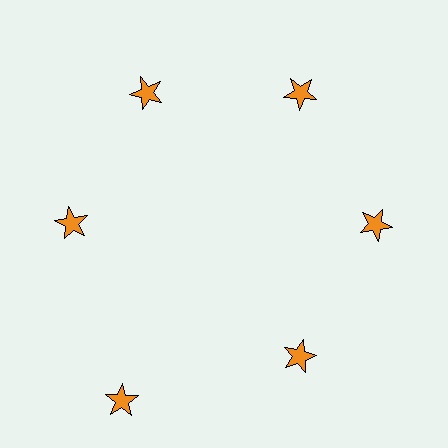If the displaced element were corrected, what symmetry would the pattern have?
It would have 6-fold rotational symmetry — the pattern would map onto itself every 60 degrees.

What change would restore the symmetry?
The symmetry would be restored by moving it inward, back onto the ring so that all 6 stars sit at equal angles and equal distance from the center.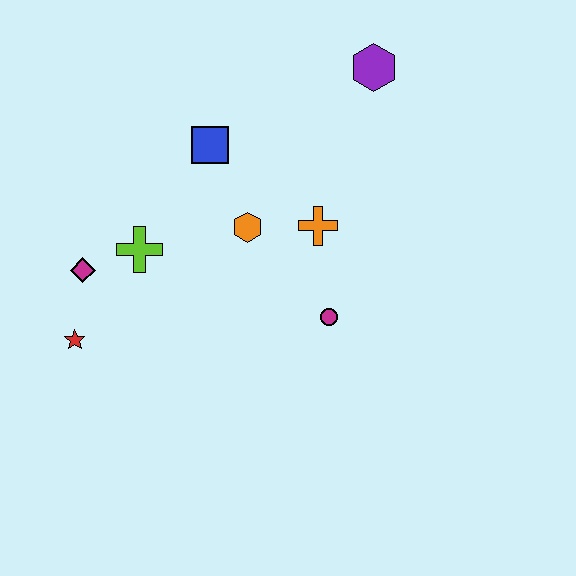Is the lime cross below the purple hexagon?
Yes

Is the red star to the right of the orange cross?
No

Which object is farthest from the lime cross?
The purple hexagon is farthest from the lime cross.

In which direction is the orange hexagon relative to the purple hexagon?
The orange hexagon is below the purple hexagon.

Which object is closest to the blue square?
The orange hexagon is closest to the blue square.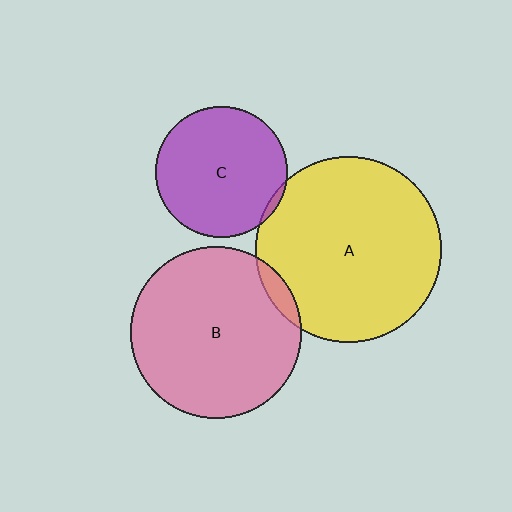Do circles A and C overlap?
Yes.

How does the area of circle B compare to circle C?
Approximately 1.7 times.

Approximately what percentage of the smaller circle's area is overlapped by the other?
Approximately 5%.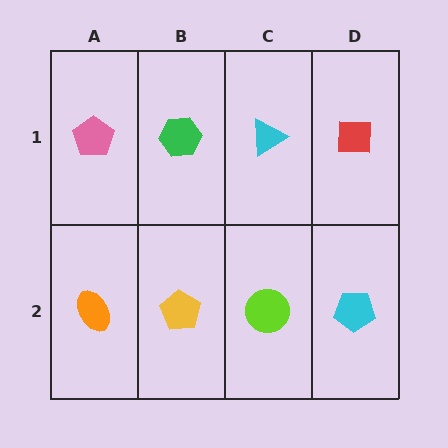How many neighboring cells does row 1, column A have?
2.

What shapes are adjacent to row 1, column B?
A yellow pentagon (row 2, column B), a pink pentagon (row 1, column A), a cyan triangle (row 1, column C).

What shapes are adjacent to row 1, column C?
A lime circle (row 2, column C), a green hexagon (row 1, column B), a red square (row 1, column D).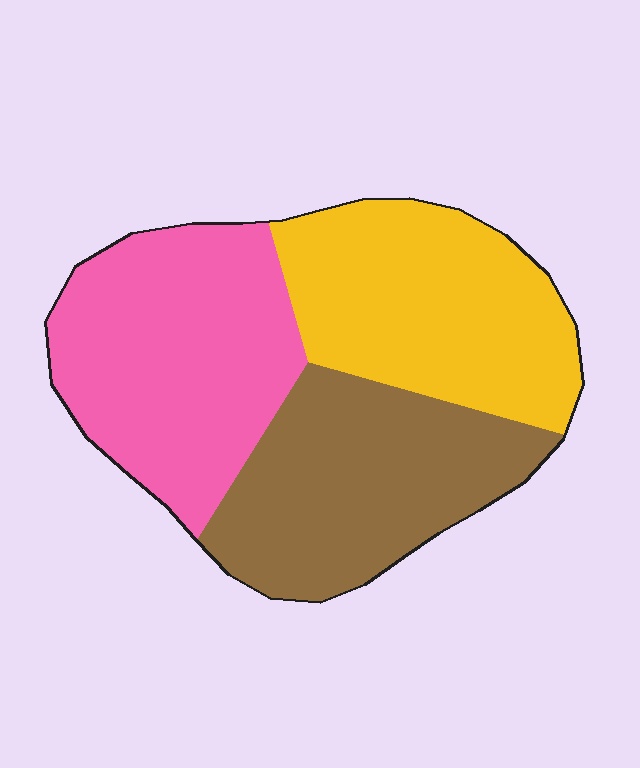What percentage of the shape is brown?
Brown takes up between a quarter and a half of the shape.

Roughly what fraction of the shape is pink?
Pink covers about 35% of the shape.